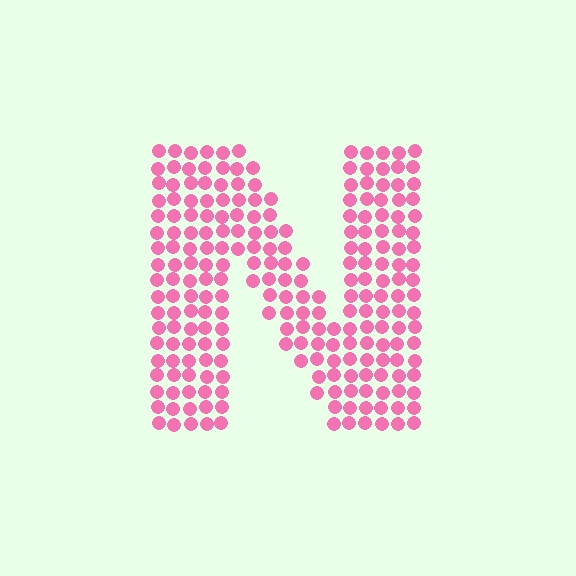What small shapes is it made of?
It is made of small circles.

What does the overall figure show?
The overall figure shows the letter N.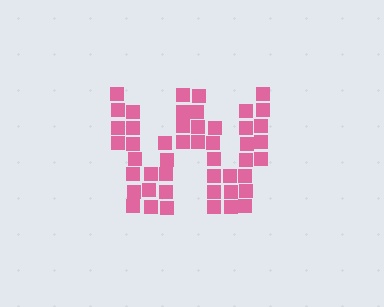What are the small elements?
The small elements are squares.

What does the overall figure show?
The overall figure shows the letter W.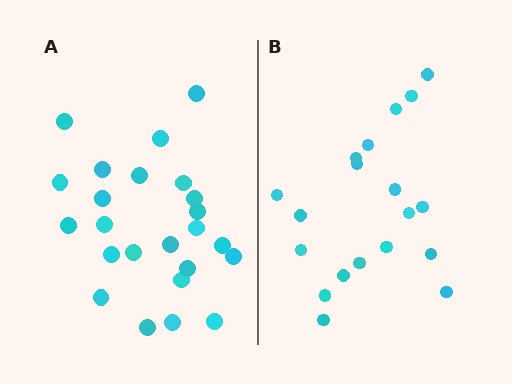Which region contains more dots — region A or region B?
Region A (the left region) has more dots.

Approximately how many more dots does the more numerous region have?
Region A has about 5 more dots than region B.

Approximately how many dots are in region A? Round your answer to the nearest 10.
About 20 dots. (The exact count is 24, which rounds to 20.)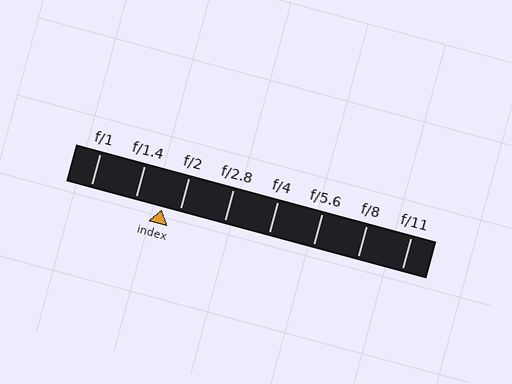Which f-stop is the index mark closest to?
The index mark is closest to f/2.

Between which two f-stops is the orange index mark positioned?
The index mark is between f/1.4 and f/2.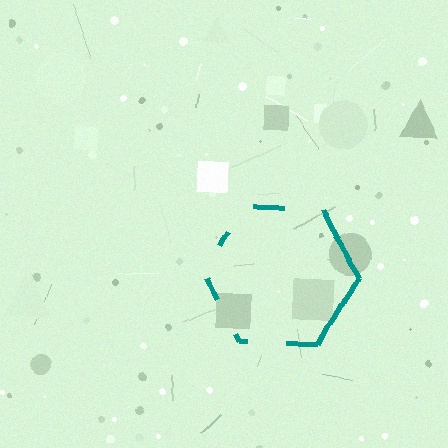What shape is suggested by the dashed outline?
The dashed outline suggests a hexagon.